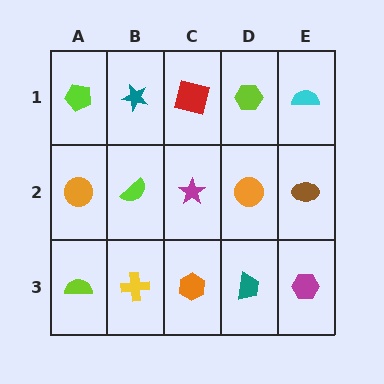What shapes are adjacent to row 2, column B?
A teal star (row 1, column B), a yellow cross (row 3, column B), an orange circle (row 2, column A), a magenta star (row 2, column C).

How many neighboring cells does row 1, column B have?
3.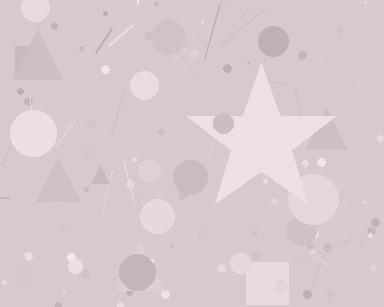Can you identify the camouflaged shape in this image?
The camouflaged shape is a star.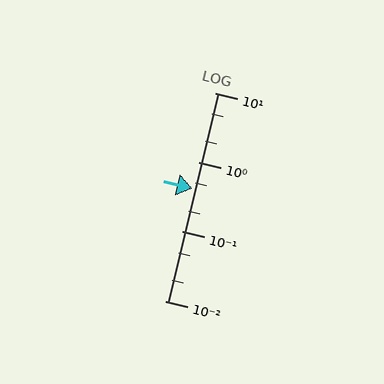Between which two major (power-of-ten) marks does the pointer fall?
The pointer is between 0.1 and 1.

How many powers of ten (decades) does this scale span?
The scale spans 3 decades, from 0.01 to 10.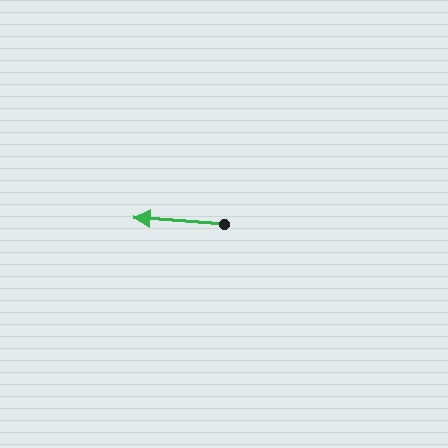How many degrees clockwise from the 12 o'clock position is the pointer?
Approximately 274 degrees.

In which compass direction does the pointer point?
West.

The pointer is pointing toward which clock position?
Roughly 9 o'clock.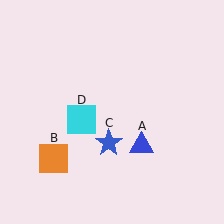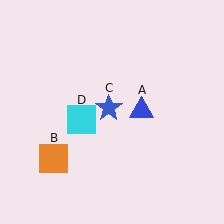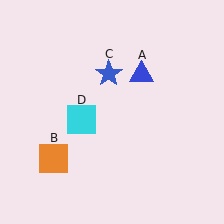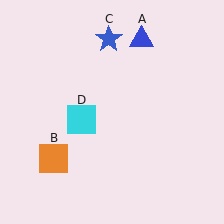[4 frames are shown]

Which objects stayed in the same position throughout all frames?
Orange square (object B) and cyan square (object D) remained stationary.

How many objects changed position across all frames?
2 objects changed position: blue triangle (object A), blue star (object C).